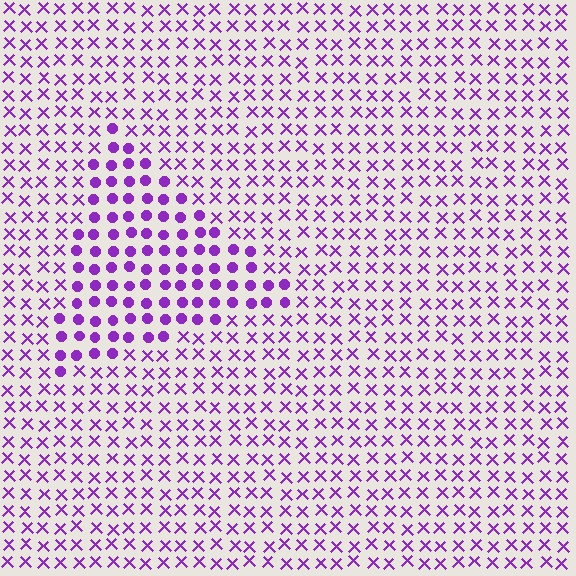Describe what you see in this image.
The image is filled with small purple elements arranged in a uniform grid. A triangle-shaped region contains circles, while the surrounding area contains X marks. The boundary is defined purely by the change in element shape.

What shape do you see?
I see a triangle.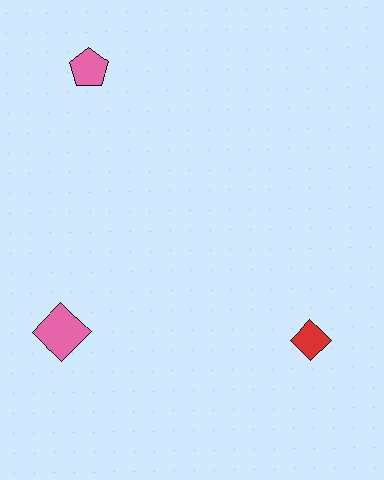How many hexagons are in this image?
There are no hexagons.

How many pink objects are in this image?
There are 2 pink objects.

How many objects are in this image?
There are 3 objects.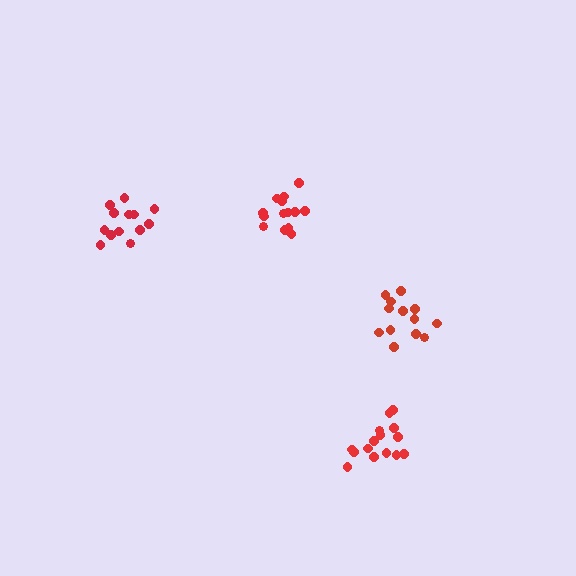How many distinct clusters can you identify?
There are 4 distinct clusters.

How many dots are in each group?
Group 1: 13 dots, Group 2: 13 dots, Group 3: 14 dots, Group 4: 15 dots (55 total).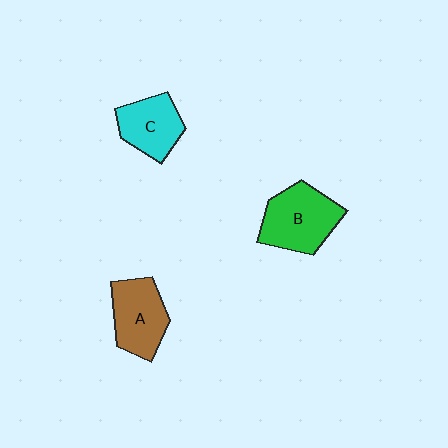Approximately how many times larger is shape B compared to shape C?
Approximately 1.3 times.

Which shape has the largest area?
Shape B (green).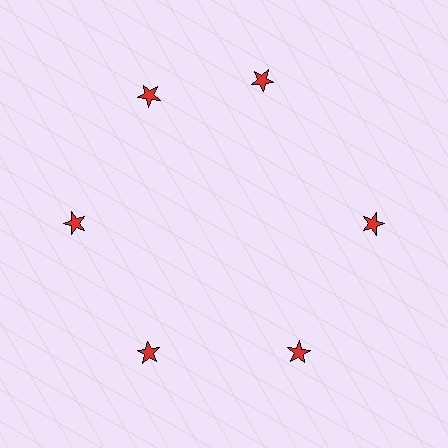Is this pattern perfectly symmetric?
No. The 6 red stars are arranged in a ring, but one element near the 1 o'clock position is rotated out of alignment along the ring, breaking the 6-fold rotational symmetry.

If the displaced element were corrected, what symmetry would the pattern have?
It would have 6-fold rotational symmetry — the pattern would map onto itself every 60 degrees.